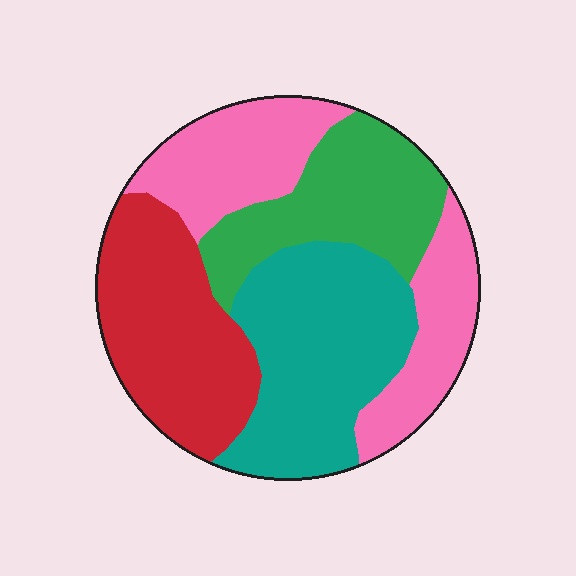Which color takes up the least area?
Green, at roughly 20%.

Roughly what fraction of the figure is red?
Red covers 24% of the figure.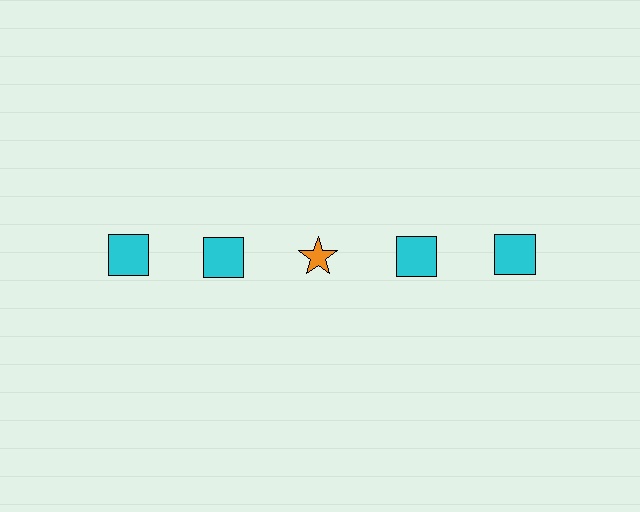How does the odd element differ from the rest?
It differs in both color (orange instead of cyan) and shape (star instead of square).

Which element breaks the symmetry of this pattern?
The orange star in the top row, center column breaks the symmetry. All other shapes are cyan squares.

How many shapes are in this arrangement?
There are 5 shapes arranged in a grid pattern.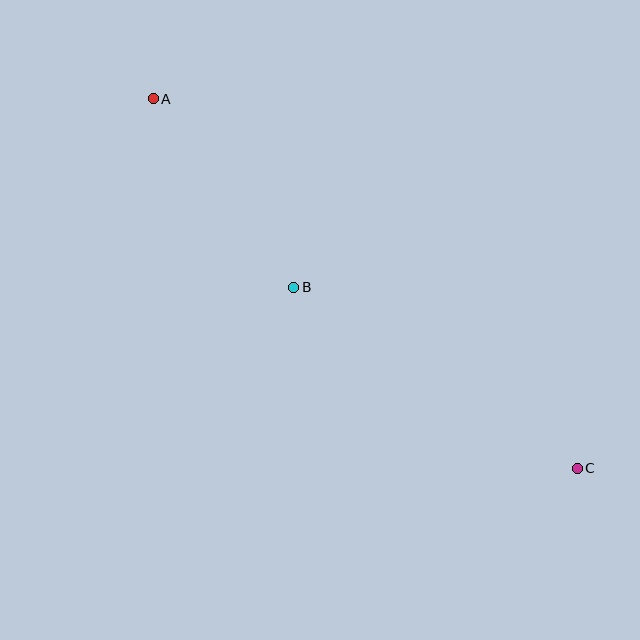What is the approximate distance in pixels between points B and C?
The distance between B and C is approximately 337 pixels.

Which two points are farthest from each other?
Points A and C are farthest from each other.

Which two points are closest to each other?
Points A and B are closest to each other.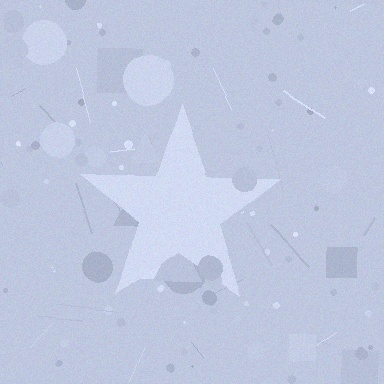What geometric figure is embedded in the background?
A star is embedded in the background.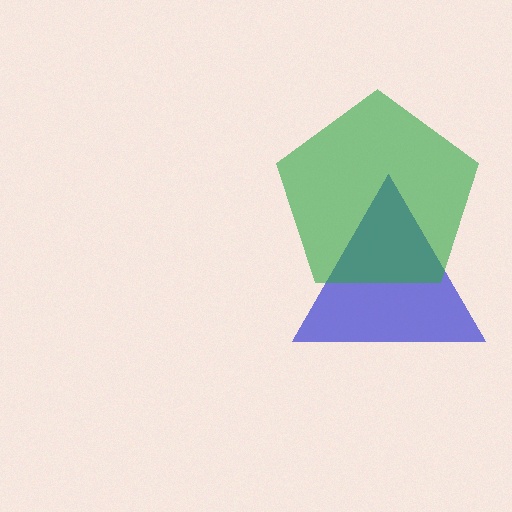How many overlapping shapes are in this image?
There are 2 overlapping shapes in the image.